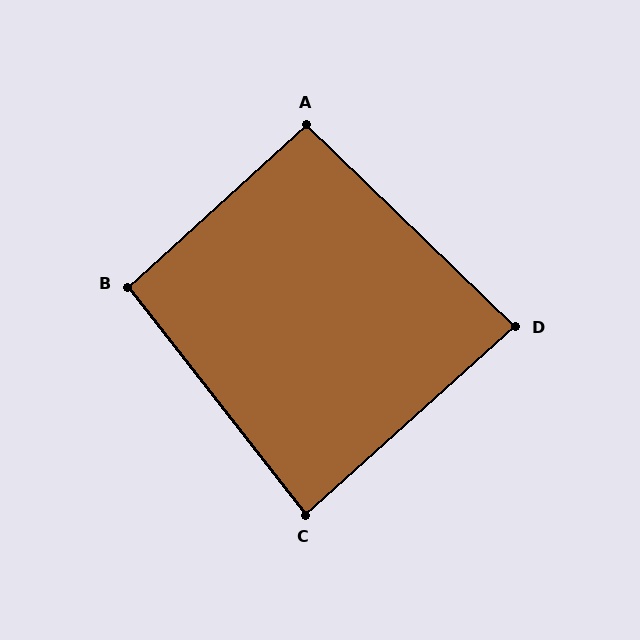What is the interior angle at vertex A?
Approximately 94 degrees (approximately right).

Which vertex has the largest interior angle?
B, at approximately 94 degrees.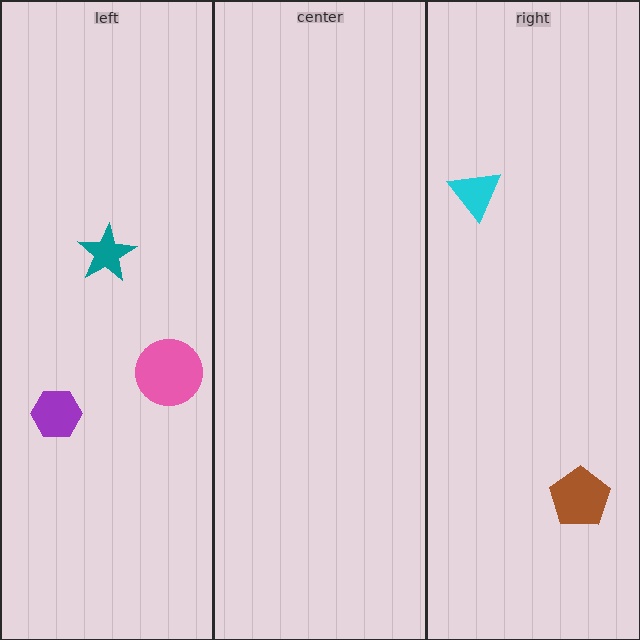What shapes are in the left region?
The purple hexagon, the teal star, the pink circle.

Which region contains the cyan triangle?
The right region.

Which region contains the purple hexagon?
The left region.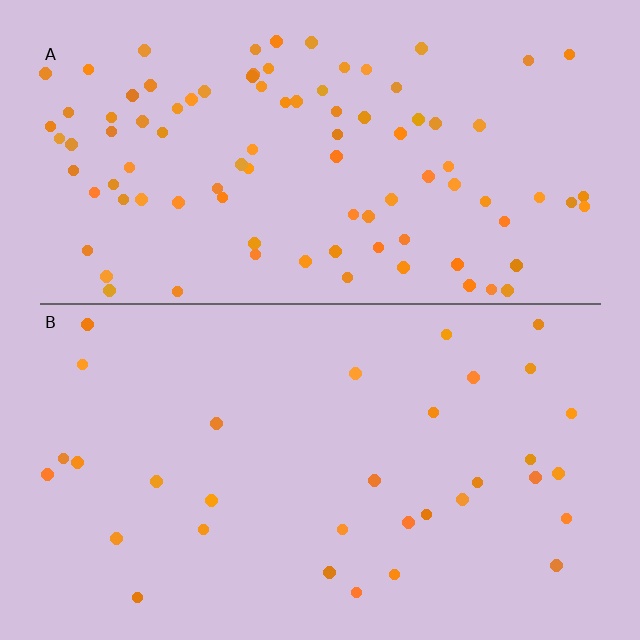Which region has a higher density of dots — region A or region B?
A (the top).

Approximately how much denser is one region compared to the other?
Approximately 2.9× — region A over region B.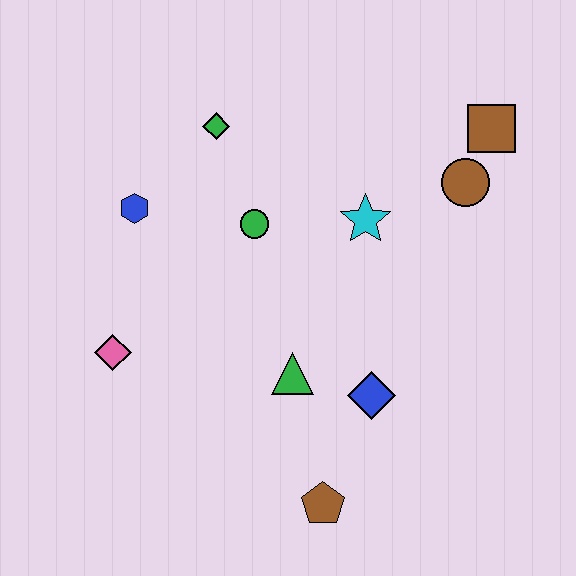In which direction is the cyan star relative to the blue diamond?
The cyan star is above the blue diamond.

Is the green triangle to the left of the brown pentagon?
Yes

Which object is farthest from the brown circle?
The pink diamond is farthest from the brown circle.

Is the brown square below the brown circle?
No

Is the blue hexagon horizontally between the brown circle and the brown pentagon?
No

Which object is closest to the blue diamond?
The green triangle is closest to the blue diamond.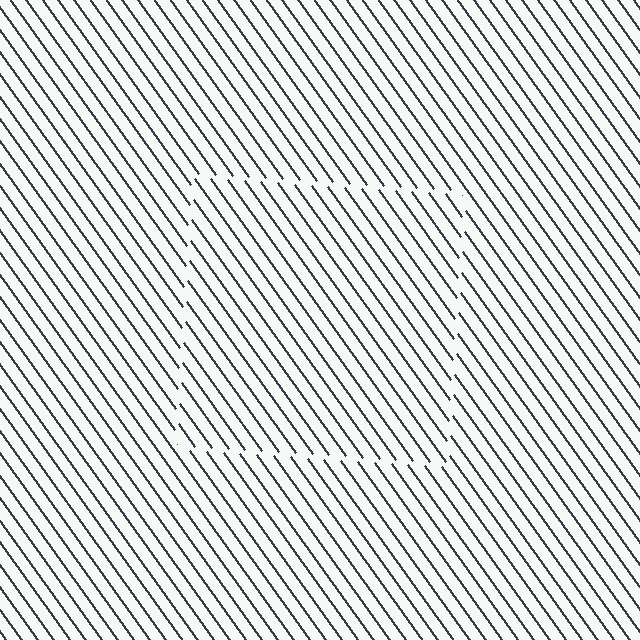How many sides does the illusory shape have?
4 sides — the line-ends trace a square.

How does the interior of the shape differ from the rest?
The interior of the shape contains the same grating, shifted by half a period — the contour is defined by the phase discontinuity where line-ends from the inner and outer gratings abut.